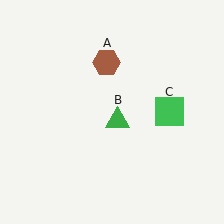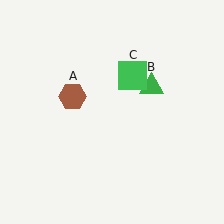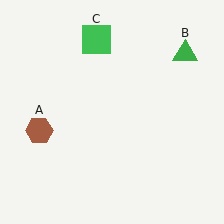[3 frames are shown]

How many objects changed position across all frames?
3 objects changed position: brown hexagon (object A), green triangle (object B), green square (object C).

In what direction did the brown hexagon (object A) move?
The brown hexagon (object A) moved down and to the left.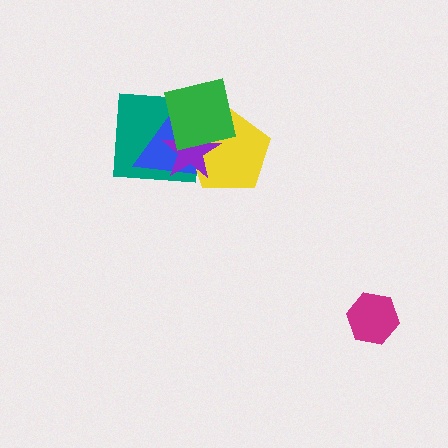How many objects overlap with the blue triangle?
4 objects overlap with the blue triangle.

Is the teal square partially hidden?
Yes, it is partially covered by another shape.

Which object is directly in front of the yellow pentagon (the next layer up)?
The purple star is directly in front of the yellow pentagon.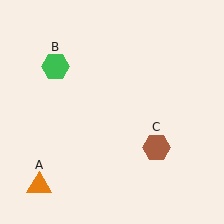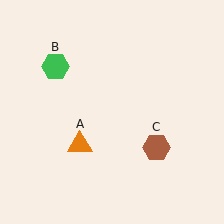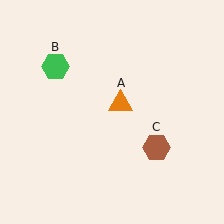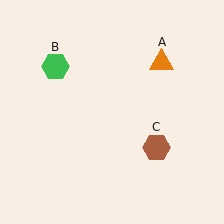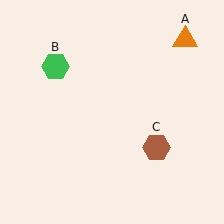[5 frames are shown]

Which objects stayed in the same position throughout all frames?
Green hexagon (object B) and brown hexagon (object C) remained stationary.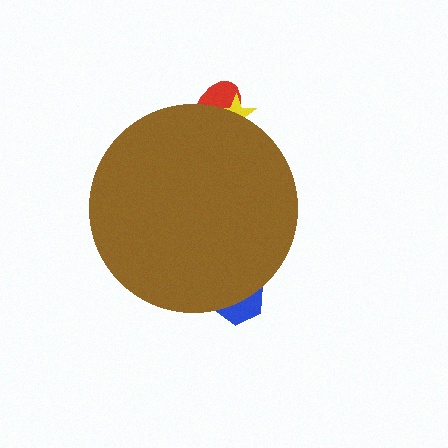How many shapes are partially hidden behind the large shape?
3 shapes are partially hidden.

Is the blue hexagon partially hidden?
Yes, the blue hexagon is partially hidden behind the brown circle.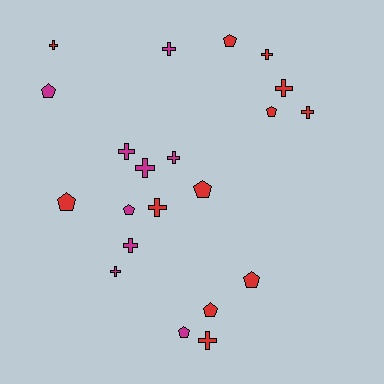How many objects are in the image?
There are 21 objects.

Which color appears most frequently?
Red, with 12 objects.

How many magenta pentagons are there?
There are 3 magenta pentagons.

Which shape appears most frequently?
Cross, with 12 objects.